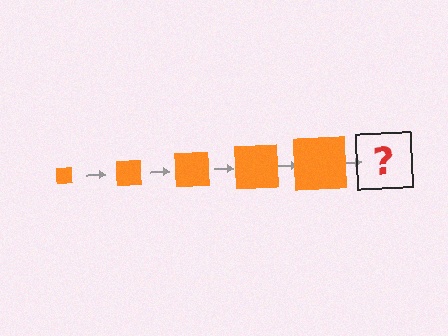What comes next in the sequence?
The next element should be an orange square, larger than the previous one.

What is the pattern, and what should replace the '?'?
The pattern is that the square gets progressively larger each step. The '?' should be an orange square, larger than the previous one.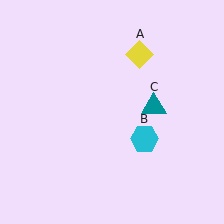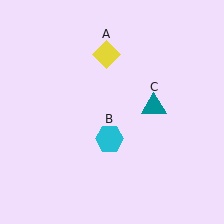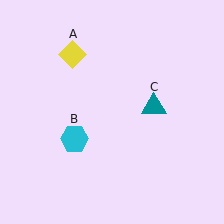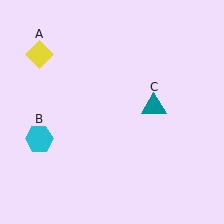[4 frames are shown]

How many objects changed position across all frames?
2 objects changed position: yellow diamond (object A), cyan hexagon (object B).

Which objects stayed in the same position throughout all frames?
Teal triangle (object C) remained stationary.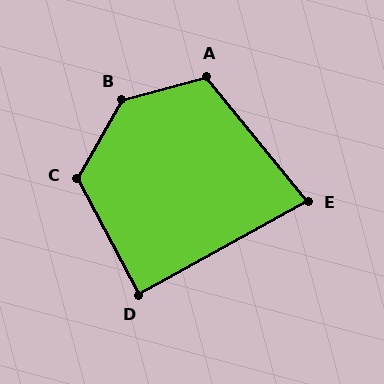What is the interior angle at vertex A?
Approximately 114 degrees (obtuse).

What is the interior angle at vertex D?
Approximately 89 degrees (approximately right).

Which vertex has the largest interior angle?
B, at approximately 135 degrees.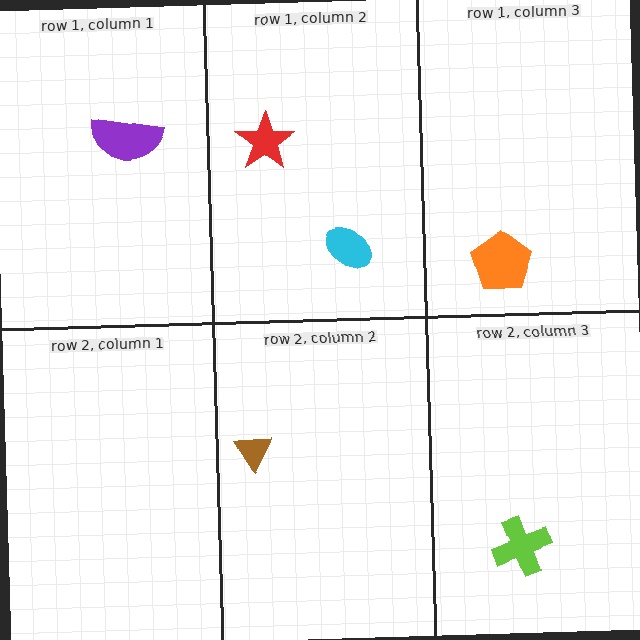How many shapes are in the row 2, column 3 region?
1.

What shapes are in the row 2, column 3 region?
The lime cross.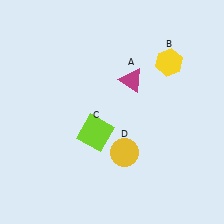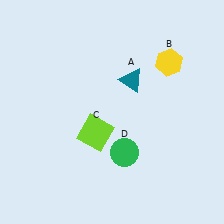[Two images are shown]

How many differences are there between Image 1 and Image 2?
There are 2 differences between the two images.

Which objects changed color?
A changed from magenta to teal. D changed from yellow to green.